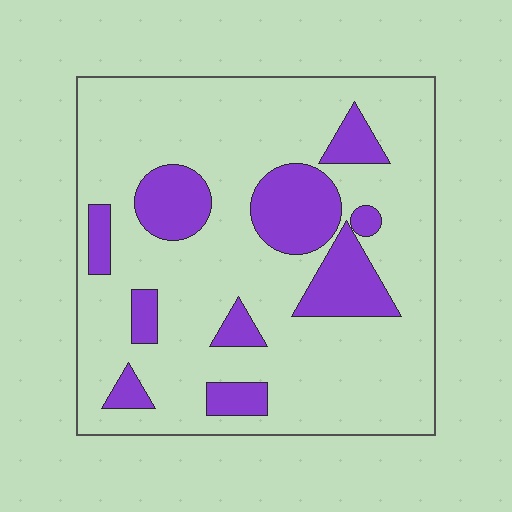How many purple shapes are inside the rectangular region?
10.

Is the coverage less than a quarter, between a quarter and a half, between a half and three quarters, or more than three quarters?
Less than a quarter.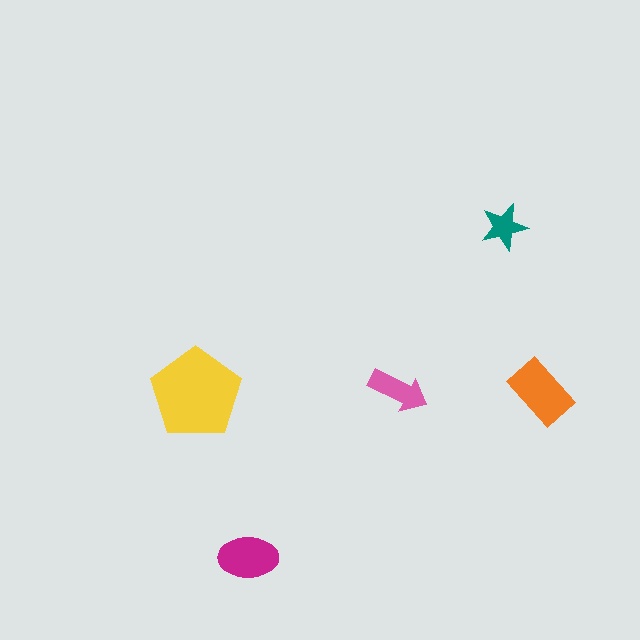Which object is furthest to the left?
The yellow pentagon is leftmost.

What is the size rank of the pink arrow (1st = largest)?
4th.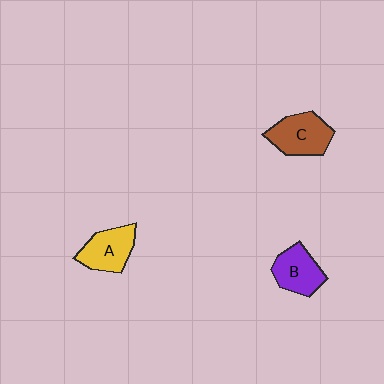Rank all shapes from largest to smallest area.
From largest to smallest: C (brown), A (yellow), B (purple).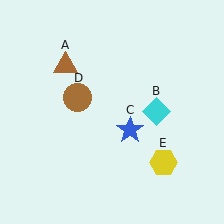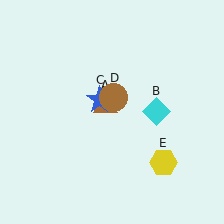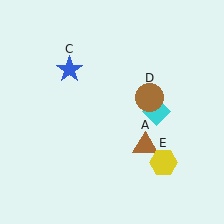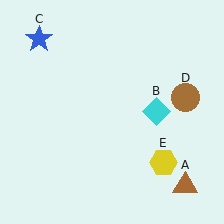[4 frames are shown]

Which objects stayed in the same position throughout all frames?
Cyan diamond (object B) and yellow hexagon (object E) remained stationary.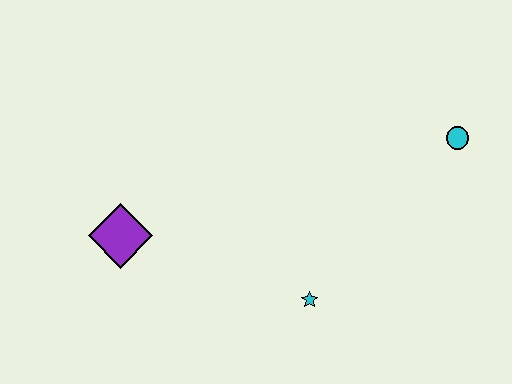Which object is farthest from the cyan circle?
The purple diamond is farthest from the cyan circle.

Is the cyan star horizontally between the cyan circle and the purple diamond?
Yes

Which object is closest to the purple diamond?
The cyan star is closest to the purple diamond.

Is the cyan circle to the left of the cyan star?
No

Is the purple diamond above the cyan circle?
No